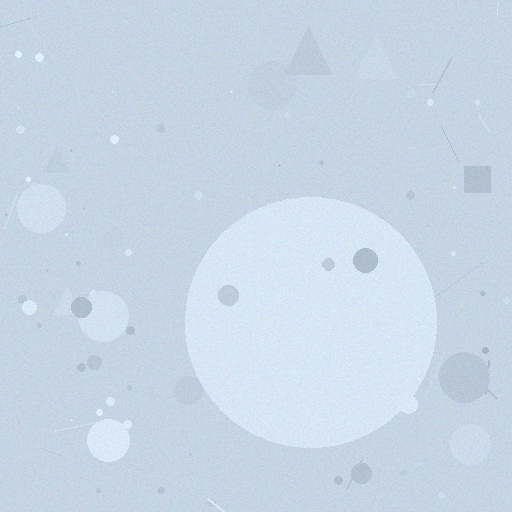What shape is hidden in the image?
A circle is hidden in the image.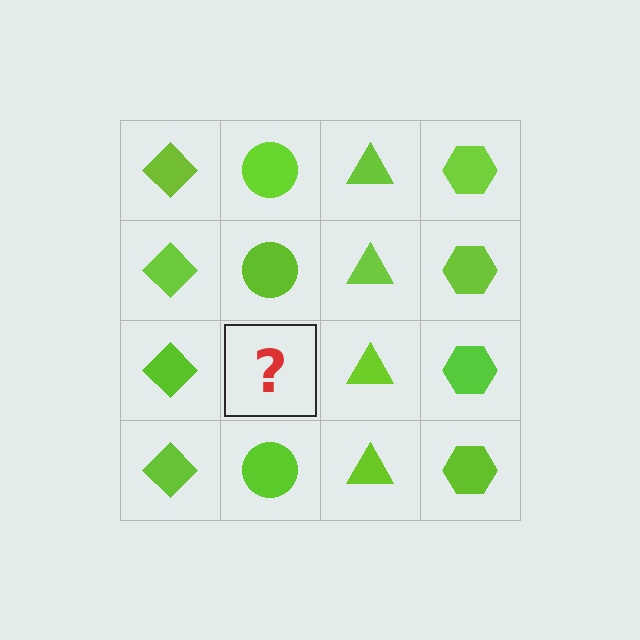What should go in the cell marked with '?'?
The missing cell should contain a lime circle.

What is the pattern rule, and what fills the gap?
The rule is that each column has a consistent shape. The gap should be filled with a lime circle.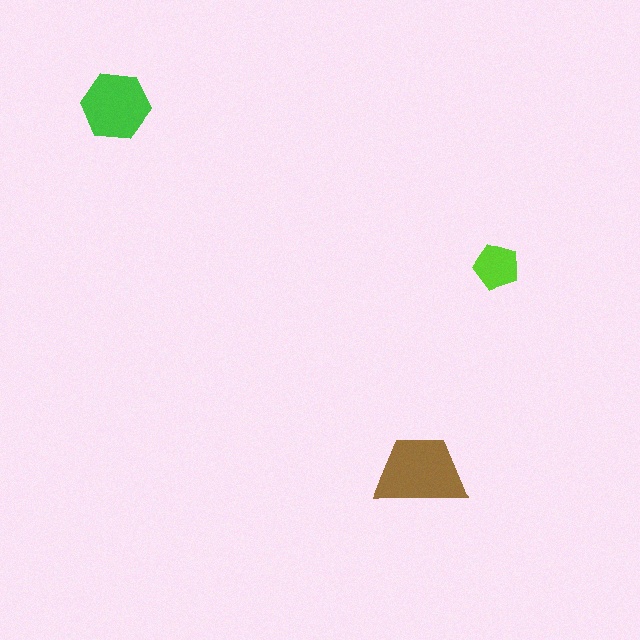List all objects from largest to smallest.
The brown trapezoid, the green hexagon, the lime pentagon.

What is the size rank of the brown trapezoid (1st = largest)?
1st.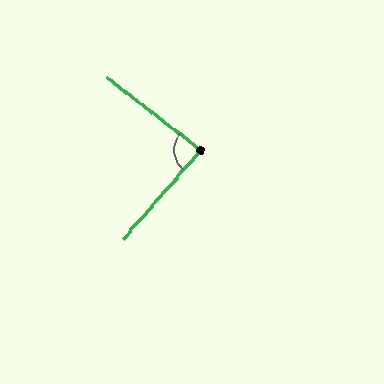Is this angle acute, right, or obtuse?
It is approximately a right angle.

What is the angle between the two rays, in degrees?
Approximately 86 degrees.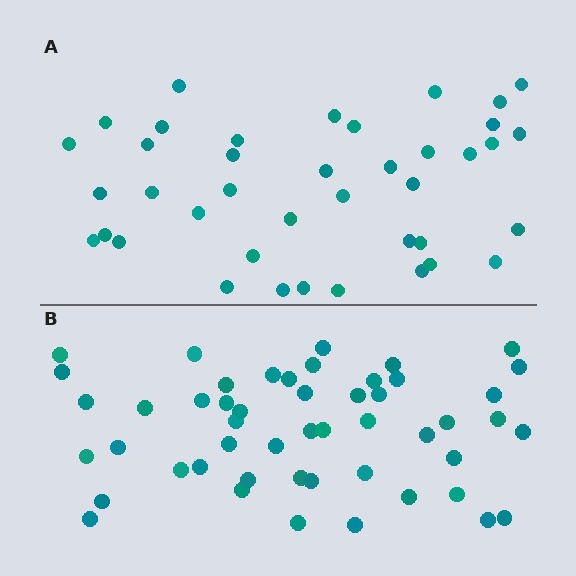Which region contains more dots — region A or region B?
Region B (the bottom region) has more dots.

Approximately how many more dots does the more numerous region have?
Region B has roughly 10 or so more dots than region A.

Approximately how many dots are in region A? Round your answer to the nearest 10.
About 40 dots.